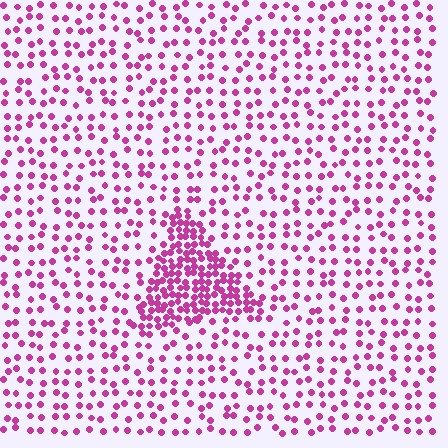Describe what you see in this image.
The image contains small magenta elements arranged at two different densities. A triangle-shaped region is visible where the elements are more densely packed than the surrounding area.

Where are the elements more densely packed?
The elements are more densely packed inside the triangle boundary.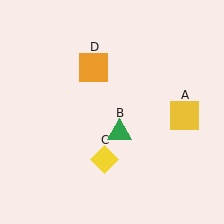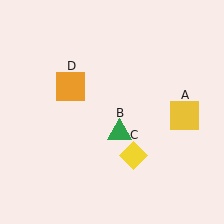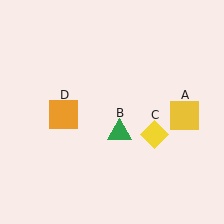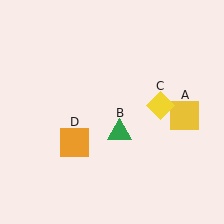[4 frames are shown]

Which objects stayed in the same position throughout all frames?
Yellow square (object A) and green triangle (object B) remained stationary.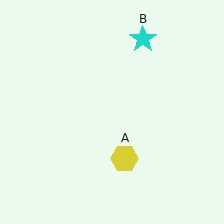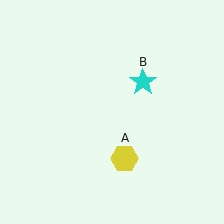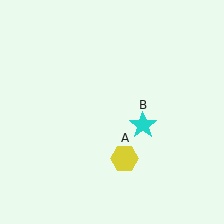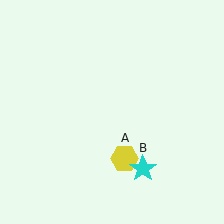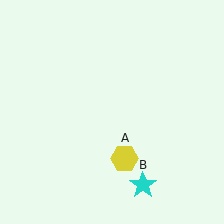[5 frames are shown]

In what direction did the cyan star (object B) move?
The cyan star (object B) moved down.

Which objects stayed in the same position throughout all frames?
Yellow hexagon (object A) remained stationary.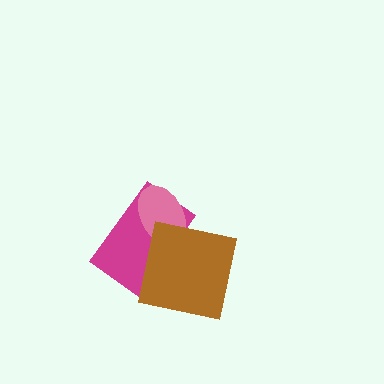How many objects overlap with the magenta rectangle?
2 objects overlap with the magenta rectangle.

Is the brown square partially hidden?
No, no other shape covers it.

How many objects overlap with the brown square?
2 objects overlap with the brown square.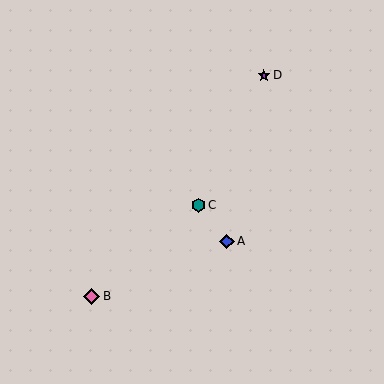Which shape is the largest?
The pink diamond (labeled B) is the largest.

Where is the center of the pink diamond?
The center of the pink diamond is at (91, 296).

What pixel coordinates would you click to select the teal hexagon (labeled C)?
Click at (198, 205) to select the teal hexagon C.